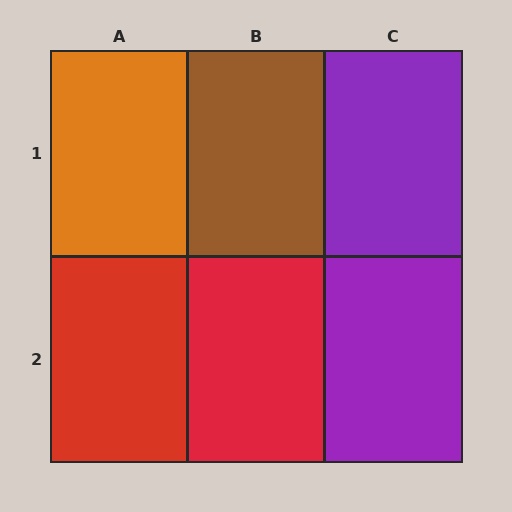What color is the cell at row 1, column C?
Purple.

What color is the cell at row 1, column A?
Orange.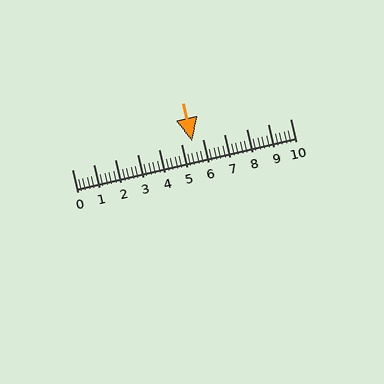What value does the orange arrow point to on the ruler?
The orange arrow points to approximately 5.5.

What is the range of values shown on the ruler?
The ruler shows values from 0 to 10.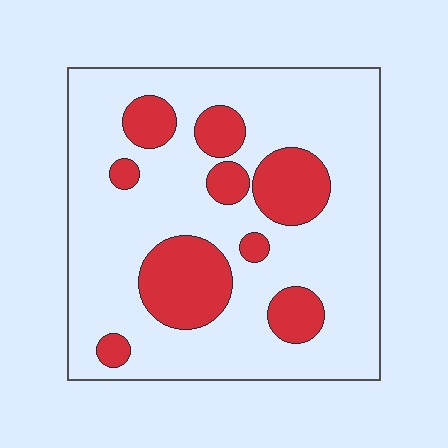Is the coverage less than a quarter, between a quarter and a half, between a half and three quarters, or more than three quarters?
Less than a quarter.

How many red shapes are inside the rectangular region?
9.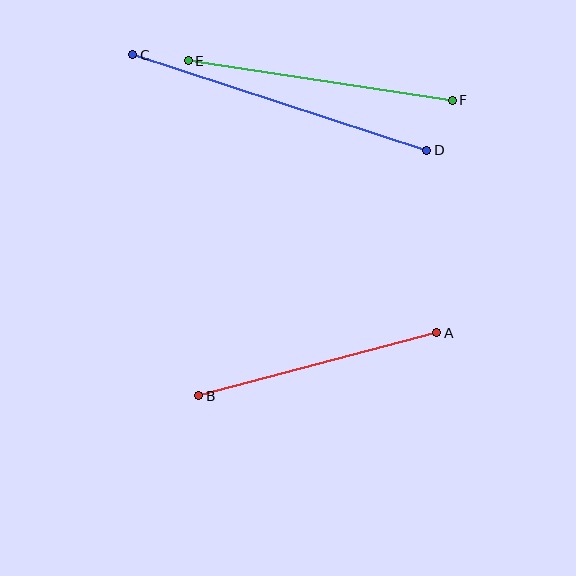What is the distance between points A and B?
The distance is approximately 246 pixels.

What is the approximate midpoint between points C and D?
The midpoint is at approximately (280, 103) pixels.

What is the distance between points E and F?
The distance is approximately 267 pixels.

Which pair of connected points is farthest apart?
Points C and D are farthest apart.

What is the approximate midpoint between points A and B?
The midpoint is at approximately (318, 364) pixels.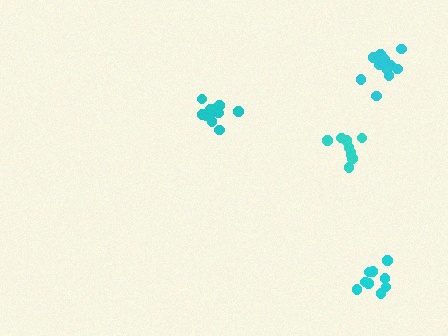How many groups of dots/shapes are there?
There are 4 groups.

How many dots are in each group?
Group 1: 12 dots, Group 2: 12 dots, Group 3: 9 dots, Group 4: 9 dots (42 total).